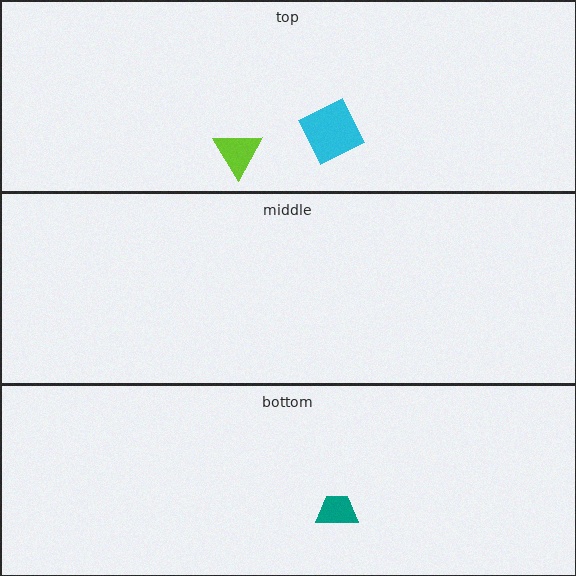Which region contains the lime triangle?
The top region.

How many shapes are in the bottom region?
1.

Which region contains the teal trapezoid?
The bottom region.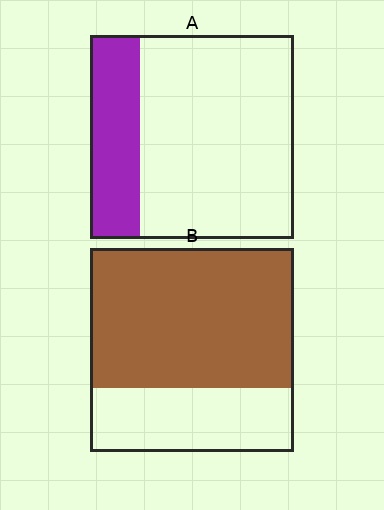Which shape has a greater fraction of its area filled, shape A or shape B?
Shape B.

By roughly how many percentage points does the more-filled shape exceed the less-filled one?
By roughly 45 percentage points (B over A).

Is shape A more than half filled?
No.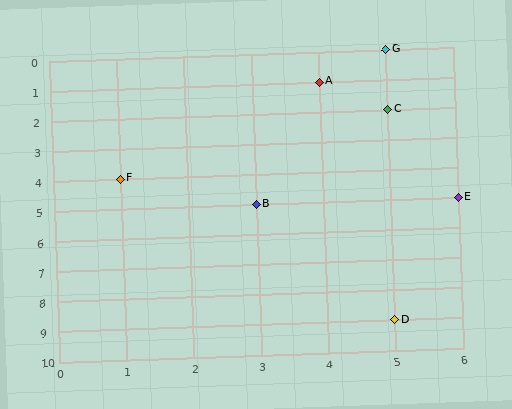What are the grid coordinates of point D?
Point D is at grid coordinates (5, 9).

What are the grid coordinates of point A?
Point A is at grid coordinates (4, 1).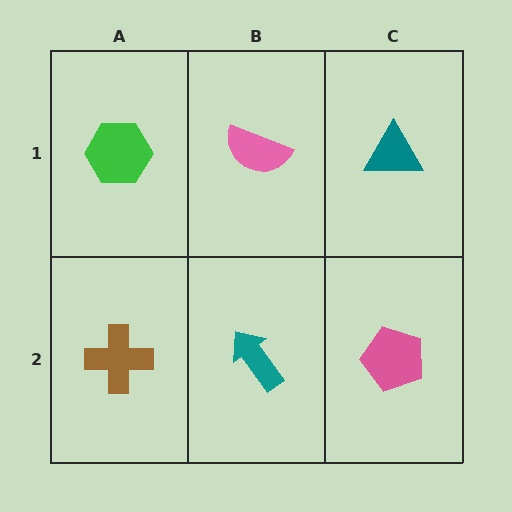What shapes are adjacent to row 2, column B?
A pink semicircle (row 1, column B), a brown cross (row 2, column A), a pink pentagon (row 2, column C).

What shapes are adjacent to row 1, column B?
A teal arrow (row 2, column B), a green hexagon (row 1, column A), a teal triangle (row 1, column C).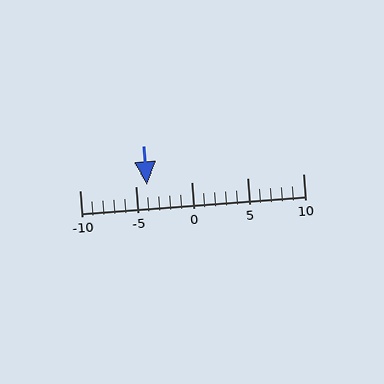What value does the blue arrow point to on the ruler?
The blue arrow points to approximately -4.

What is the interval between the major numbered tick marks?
The major tick marks are spaced 5 units apart.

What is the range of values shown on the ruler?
The ruler shows values from -10 to 10.